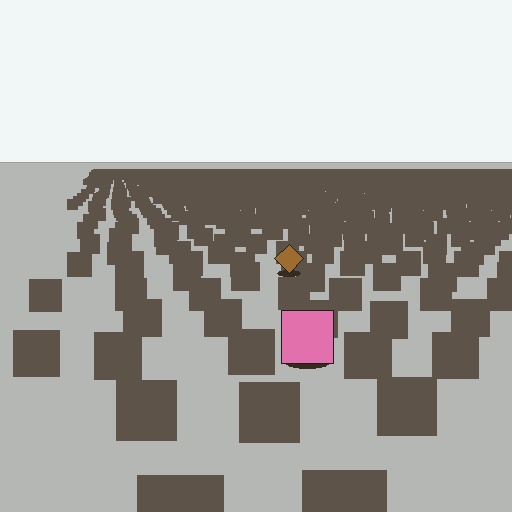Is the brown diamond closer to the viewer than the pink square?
No. The pink square is closer — you can tell from the texture gradient: the ground texture is coarser near it.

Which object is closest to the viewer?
The pink square is closest. The texture marks near it are larger and more spread out.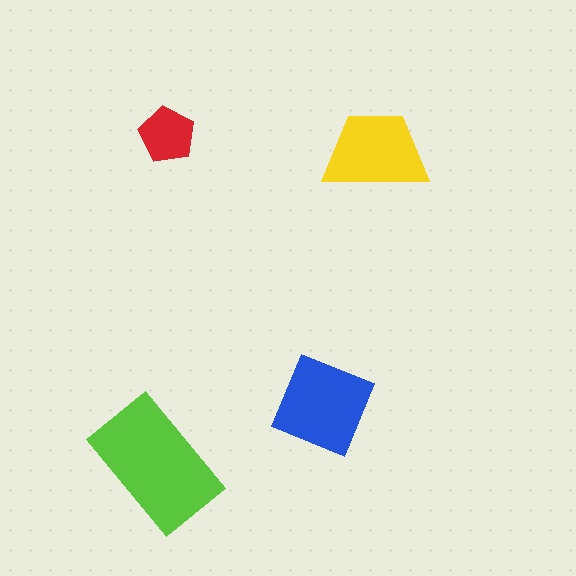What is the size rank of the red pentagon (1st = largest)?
4th.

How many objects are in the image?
There are 4 objects in the image.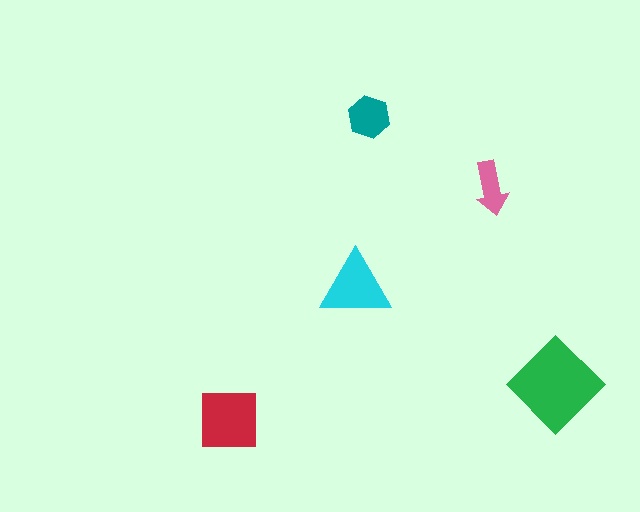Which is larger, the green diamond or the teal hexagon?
The green diamond.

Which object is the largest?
The green diamond.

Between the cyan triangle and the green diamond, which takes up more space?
The green diamond.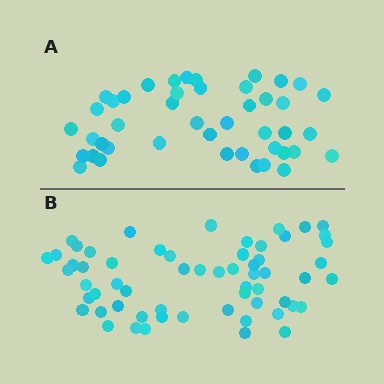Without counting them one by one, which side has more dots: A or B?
Region B (the bottom region) has more dots.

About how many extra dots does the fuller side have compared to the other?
Region B has approximately 15 more dots than region A.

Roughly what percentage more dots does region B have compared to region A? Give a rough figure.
About 35% more.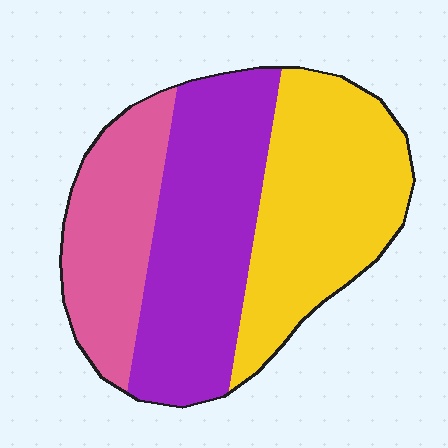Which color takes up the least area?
Pink, at roughly 25%.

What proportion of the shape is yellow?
Yellow covers around 40% of the shape.